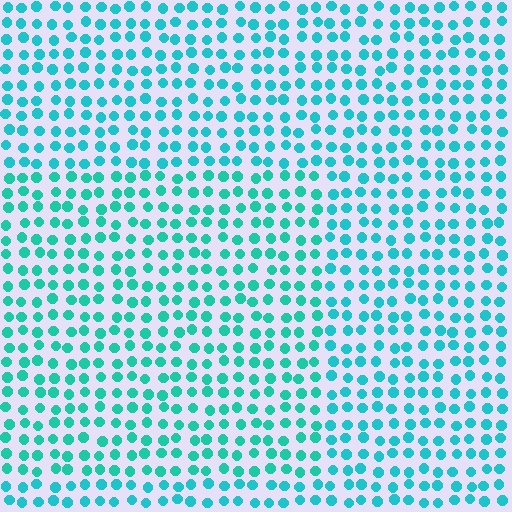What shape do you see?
I see a rectangle.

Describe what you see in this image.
The image is filled with small cyan elements in a uniform arrangement. A rectangle-shaped region is visible where the elements are tinted to a slightly different hue, forming a subtle color boundary.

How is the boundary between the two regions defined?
The boundary is defined purely by a slight shift in hue (about 15 degrees). Spacing, size, and orientation are identical on both sides.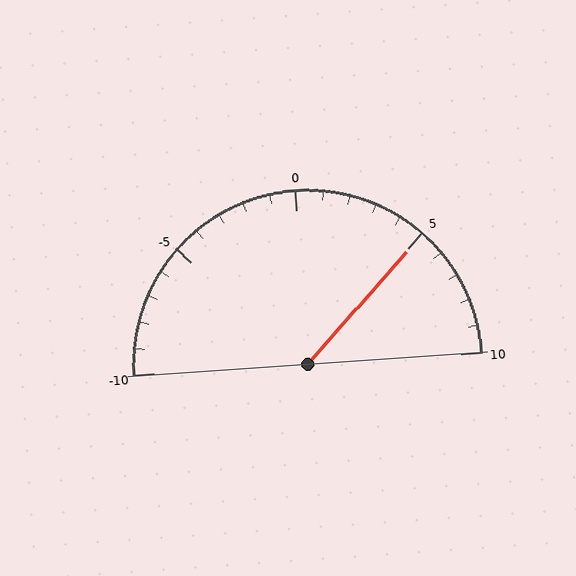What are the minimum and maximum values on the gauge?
The gauge ranges from -10 to 10.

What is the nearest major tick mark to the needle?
The nearest major tick mark is 5.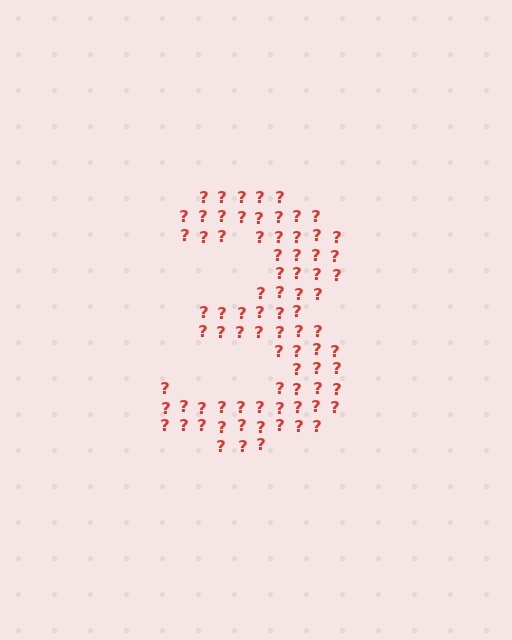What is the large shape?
The large shape is the digit 3.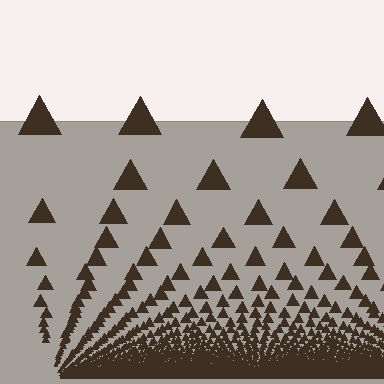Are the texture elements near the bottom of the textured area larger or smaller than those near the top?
Smaller. The gradient is inverted — elements near the bottom are smaller and denser.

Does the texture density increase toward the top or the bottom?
Density increases toward the bottom.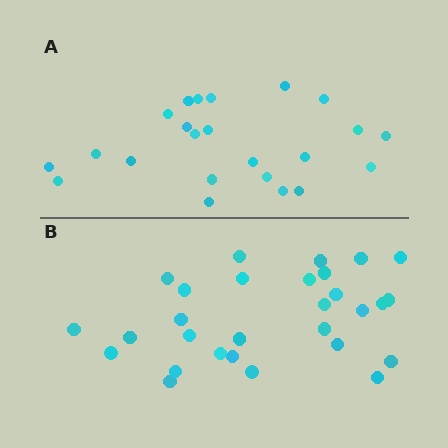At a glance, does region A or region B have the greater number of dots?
Region B (the bottom region) has more dots.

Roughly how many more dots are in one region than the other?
Region B has about 6 more dots than region A.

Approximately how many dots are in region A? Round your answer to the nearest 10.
About 20 dots. (The exact count is 23, which rounds to 20.)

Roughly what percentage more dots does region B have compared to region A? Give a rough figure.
About 25% more.